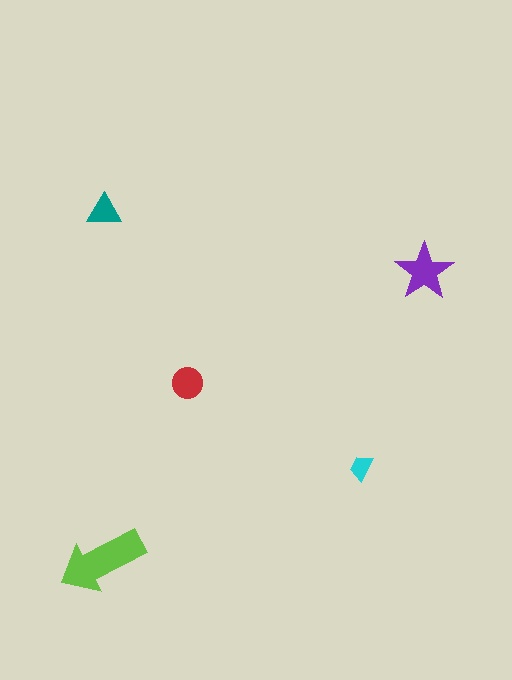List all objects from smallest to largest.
The cyan trapezoid, the teal triangle, the red circle, the purple star, the lime arrow.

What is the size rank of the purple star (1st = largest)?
2nd.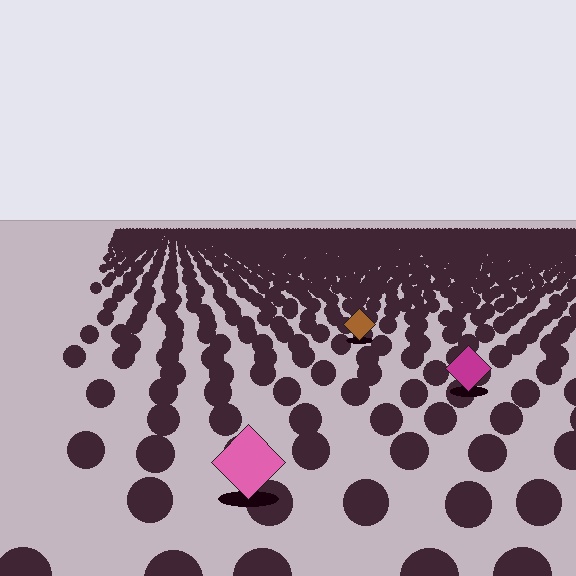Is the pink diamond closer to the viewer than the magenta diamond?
Yes. The pink diamond is closer — you can tell from the texture gradient: the ground texture is coarser near it.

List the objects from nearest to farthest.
From nearest to farthest: the pink diamond, the magenta diamond, the brown diamond.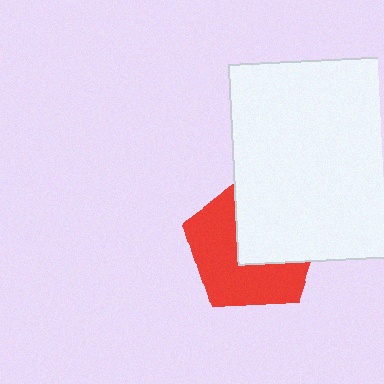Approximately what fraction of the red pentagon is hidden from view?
Roughly 46% of the red pentagon is hidden behind the white square.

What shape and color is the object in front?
The object in front is a white square.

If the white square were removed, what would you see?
You would see the complete red pentagon.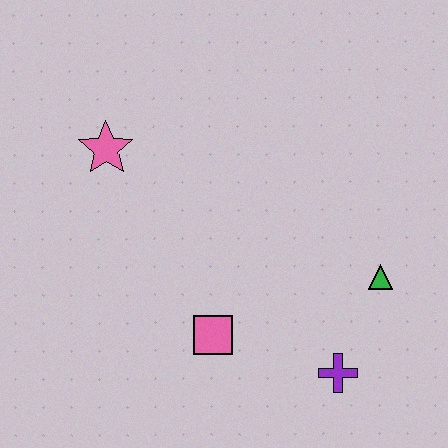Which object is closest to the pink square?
The purple cross is closest to the pink square.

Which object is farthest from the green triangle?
The pink star is farthest from the green triangle.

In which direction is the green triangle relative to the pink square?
The green triangle is to the right of the pink square.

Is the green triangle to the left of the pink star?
No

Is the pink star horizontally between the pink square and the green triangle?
No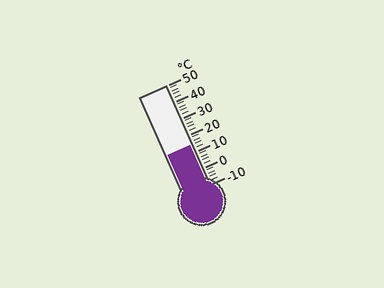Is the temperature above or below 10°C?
The temperature is above 10°C.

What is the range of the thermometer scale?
The thermometer scale ranges from -10°C to 50°C.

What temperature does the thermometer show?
The thermometer shows approximately 14°C.